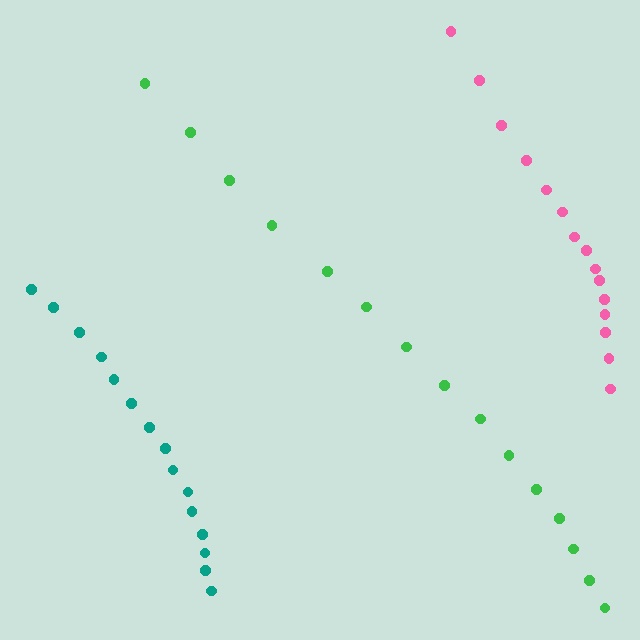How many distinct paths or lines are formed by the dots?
There are 3 distinct paths.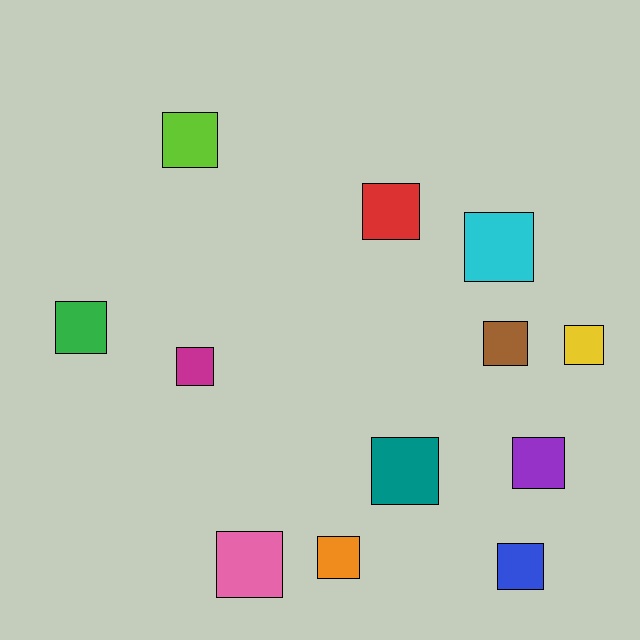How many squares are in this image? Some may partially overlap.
There are 12 squares.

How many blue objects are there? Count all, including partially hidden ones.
There is 1 blue object.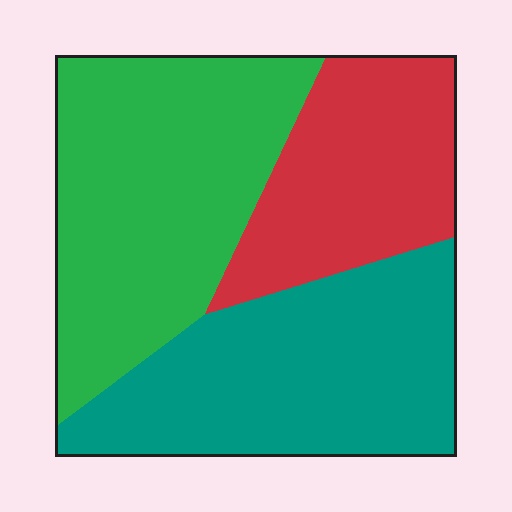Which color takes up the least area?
Red, at roughly 25%.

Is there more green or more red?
Green.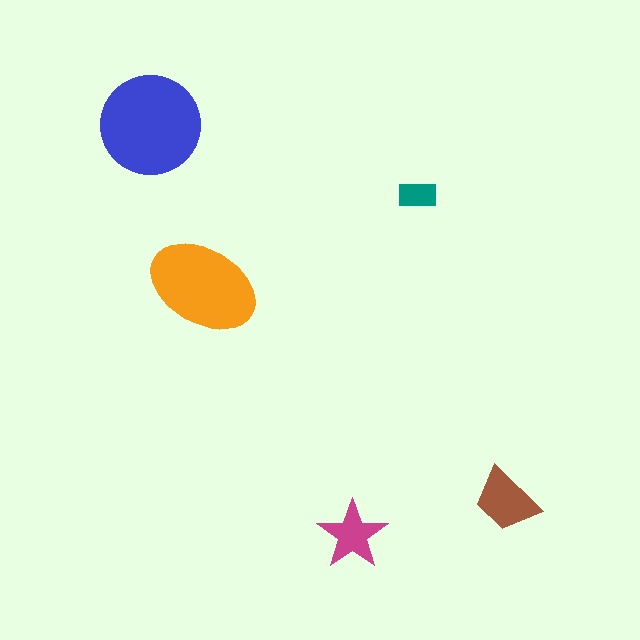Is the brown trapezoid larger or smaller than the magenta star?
Larger.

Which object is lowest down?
The magenta star is bottommost.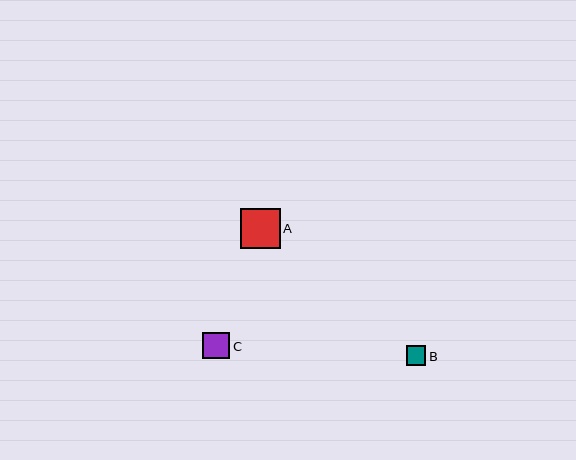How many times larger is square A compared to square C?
Square A is approximately 1.5 times the size of square C.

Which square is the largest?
Square A is the largest with a size of approximately 40 pixels.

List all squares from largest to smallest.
From largest to smallest: A, C, B.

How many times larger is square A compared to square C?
Square A is approximately 1.5 times the size of square C.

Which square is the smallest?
Square B is the smallest with a size of approximately 19 pixels.